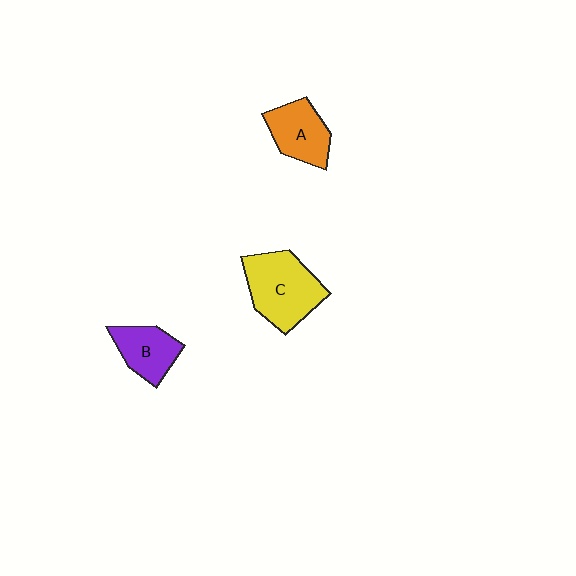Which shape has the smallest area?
Shape B (purple).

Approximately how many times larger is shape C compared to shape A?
Approximately 1.4 times.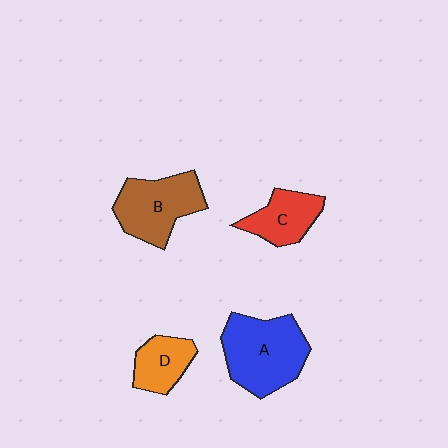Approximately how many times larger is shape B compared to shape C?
Approximately 1.5 times.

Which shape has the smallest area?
Shape D (orange).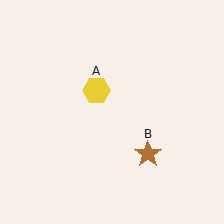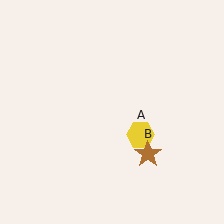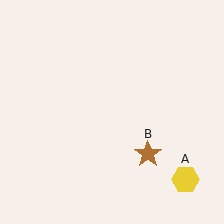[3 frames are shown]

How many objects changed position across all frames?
1 object changed position: yellow hexagon (object A).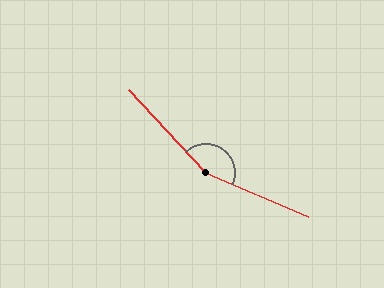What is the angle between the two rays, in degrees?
Approximately 156 degrees.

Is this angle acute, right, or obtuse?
It is obtuse.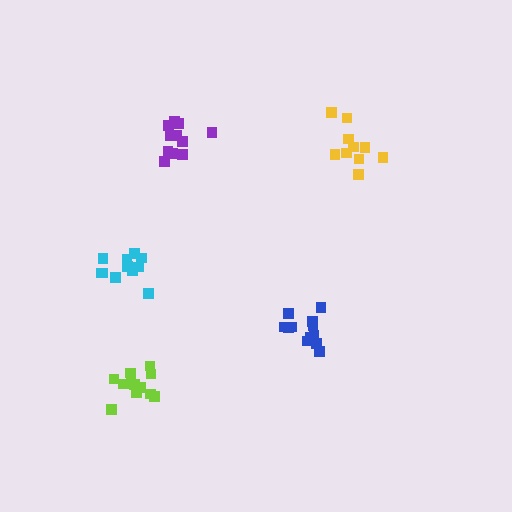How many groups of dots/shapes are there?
There are 5 groups.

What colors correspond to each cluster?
The clusters are colored: lime, yellow, purple, cyan, blue.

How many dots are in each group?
Group 1: 12 dots, Group 2: 10 dots, Group 3: 11 dots, Group 4: 11 dots, Group 5: 12 dots (56 total).